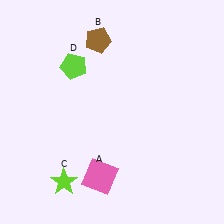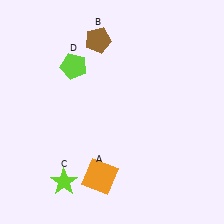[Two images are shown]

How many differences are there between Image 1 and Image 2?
There is 1 difference between the two images.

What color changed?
The square (A) changed from pink in Image 1 to orange in Image 2.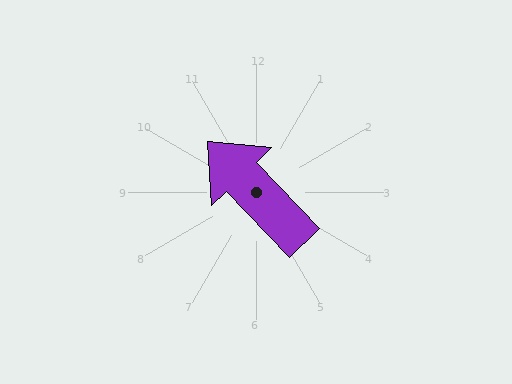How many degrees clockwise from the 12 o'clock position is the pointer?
Approximately 316 degrees.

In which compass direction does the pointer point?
Northwest.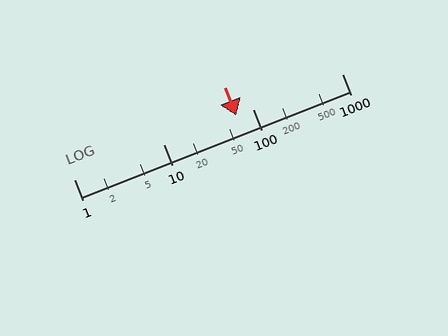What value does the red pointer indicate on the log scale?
The pointer indicates approximately 66.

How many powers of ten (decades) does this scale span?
The scale spans 3 decades, from 1 to 1000.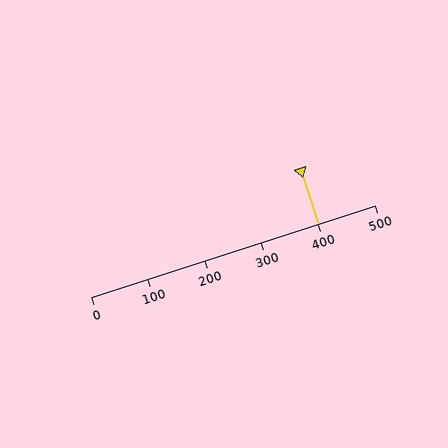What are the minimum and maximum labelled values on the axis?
The axis runs from 0 to 500.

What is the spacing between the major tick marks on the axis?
The major ticks are spaced 100 apart.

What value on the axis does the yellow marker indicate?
The marker indicates approximately 400.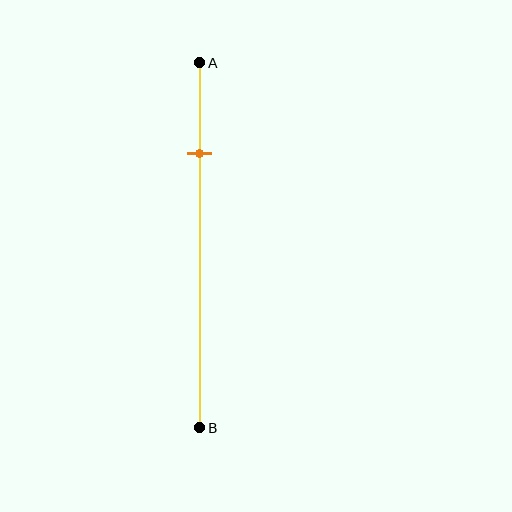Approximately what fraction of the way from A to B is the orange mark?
The orange mark is approximately 25% of the way from A to B.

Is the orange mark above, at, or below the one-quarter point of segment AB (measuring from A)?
The orange mark is approximately at the one-quarter point of segment AB.